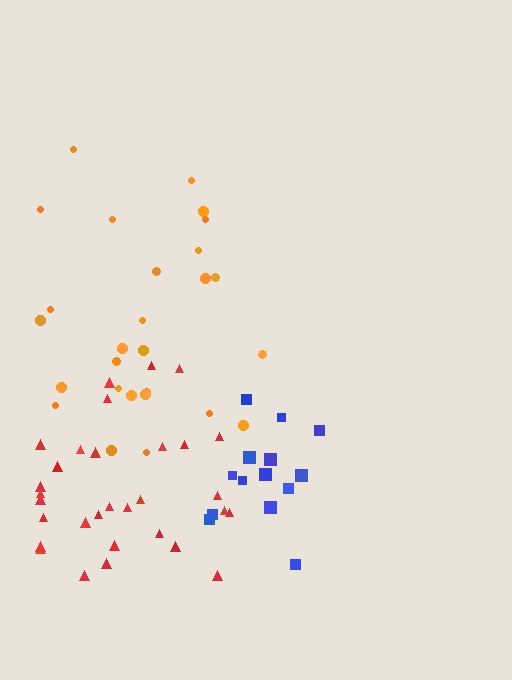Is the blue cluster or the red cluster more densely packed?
Blue.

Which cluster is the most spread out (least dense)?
Orange.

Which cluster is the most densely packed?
Blue.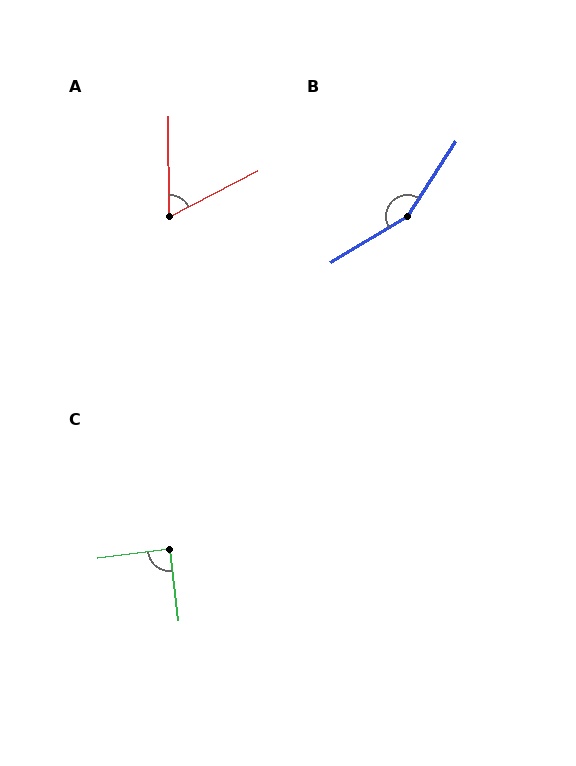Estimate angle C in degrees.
Approximately 89 degrees.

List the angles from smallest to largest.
A (63°), C (89°), B (154°).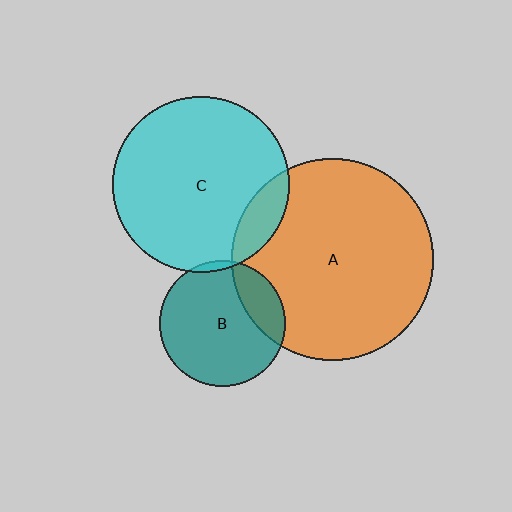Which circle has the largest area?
Circle A (orange).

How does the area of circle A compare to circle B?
Approximately 2.5 times.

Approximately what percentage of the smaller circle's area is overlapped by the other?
Approximately 20%.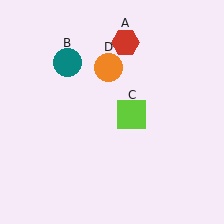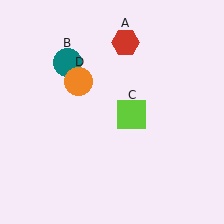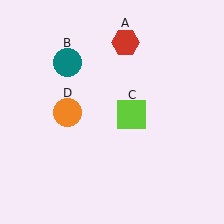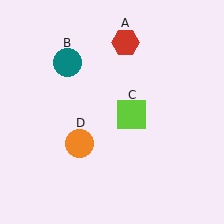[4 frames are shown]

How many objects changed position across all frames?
1 object changed position: orange circle (object D).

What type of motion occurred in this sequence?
The orange circle (object D) rotated counterclockwise around the center of the scene.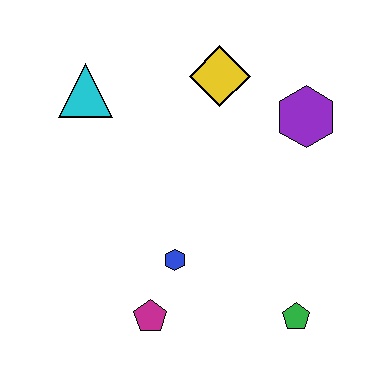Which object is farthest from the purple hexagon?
The magenta pentagon is farthest from the purple hexagon.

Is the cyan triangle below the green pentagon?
No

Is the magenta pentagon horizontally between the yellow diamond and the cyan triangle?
Yes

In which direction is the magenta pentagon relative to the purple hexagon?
The magenta pentagon is below the purple hexagon.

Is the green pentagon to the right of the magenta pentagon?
Yes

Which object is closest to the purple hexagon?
The yellow diamond is closest to the purple hexagon.